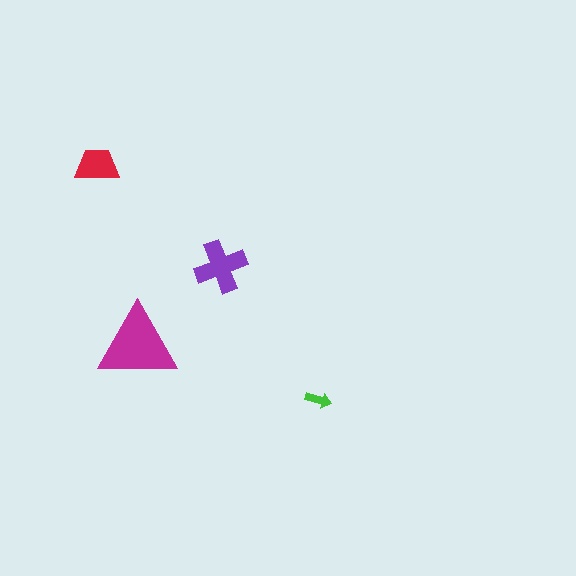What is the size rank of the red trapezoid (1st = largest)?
3rd.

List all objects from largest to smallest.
The magenta triangle, the purple cross, the red trapezoid, the green arrow.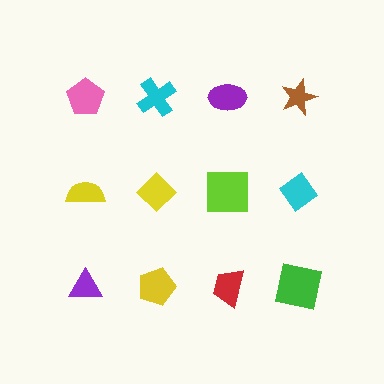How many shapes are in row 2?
4 shapes.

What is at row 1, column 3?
A purple ellipse.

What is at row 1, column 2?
A cyan cross.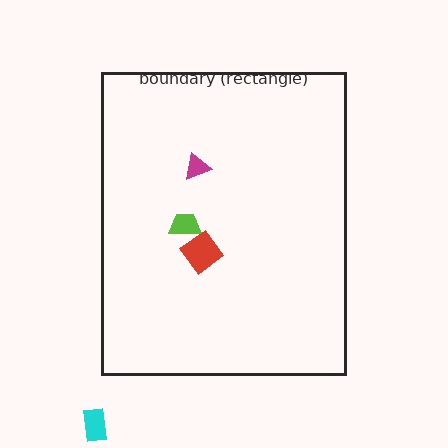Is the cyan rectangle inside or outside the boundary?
Outside.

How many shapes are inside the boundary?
3 inside, 1 outside.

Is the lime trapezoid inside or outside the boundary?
Inside.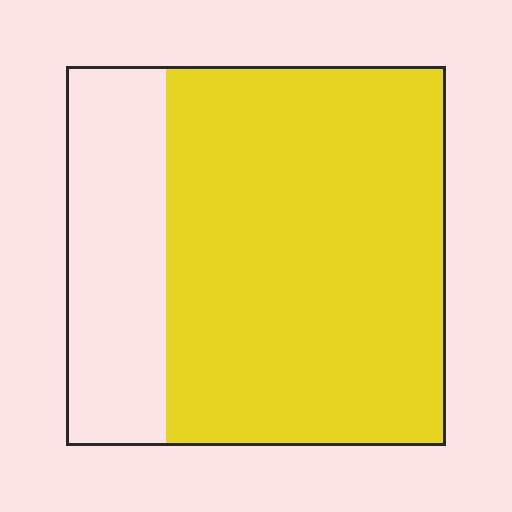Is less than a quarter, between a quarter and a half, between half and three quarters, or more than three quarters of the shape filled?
Between half and three quarters.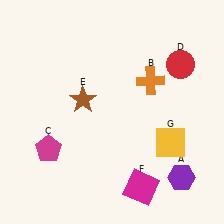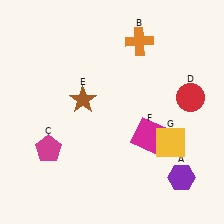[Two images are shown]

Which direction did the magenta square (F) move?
The magenta square (F) moved up.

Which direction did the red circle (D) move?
The red circle (D) moved down.